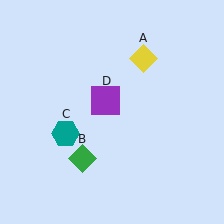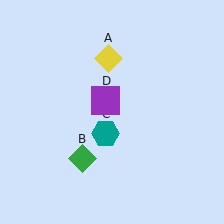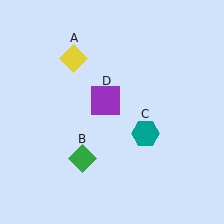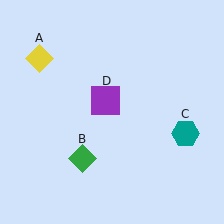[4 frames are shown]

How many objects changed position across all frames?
2 objects changed position: yellow diamond (object A), teal hexagon (object C).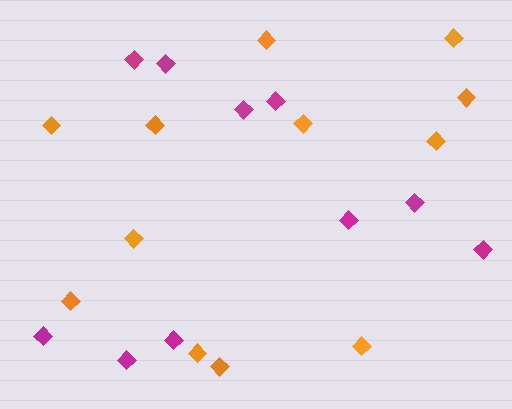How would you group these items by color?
There are 2 groups: one group of orange diamonds (12) and one group of magenta diamonds (10).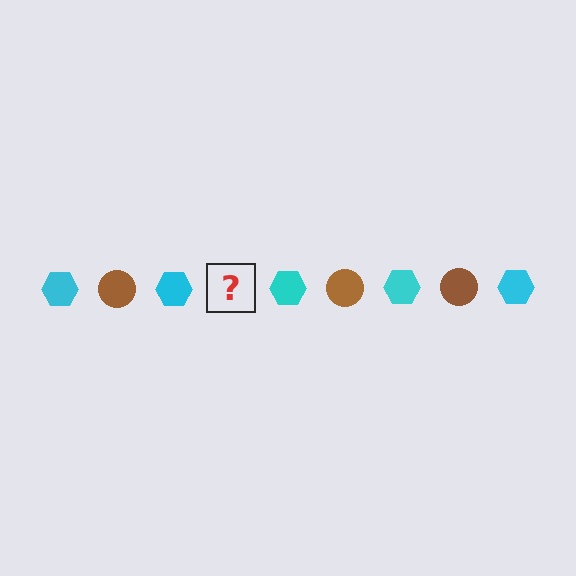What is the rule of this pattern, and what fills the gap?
The rule is that the pattern alternates between cyan hexagon and brown circle. The gap should be filled with a brown circle.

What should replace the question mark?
The question mark should be replaced with a brown circle.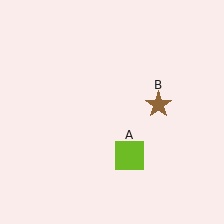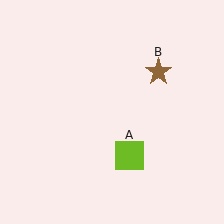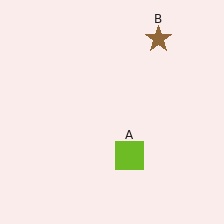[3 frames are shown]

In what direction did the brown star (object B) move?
The brown star (object B) moved up.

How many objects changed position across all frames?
1 object changed position: brown star (object B).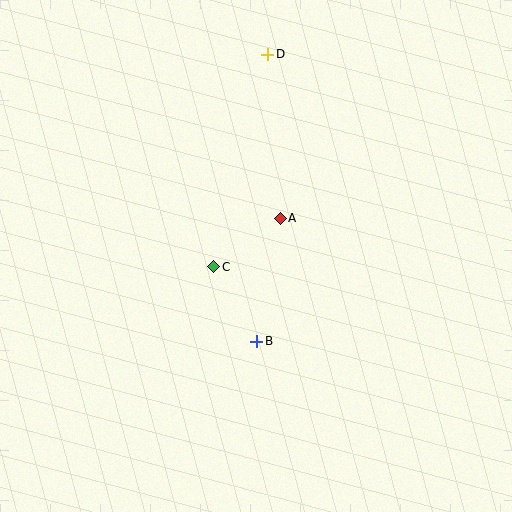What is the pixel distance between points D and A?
The distance between D and A is 165 pixels.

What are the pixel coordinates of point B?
Point B is at (257, 341).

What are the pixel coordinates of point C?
Point C is at (214, 267).